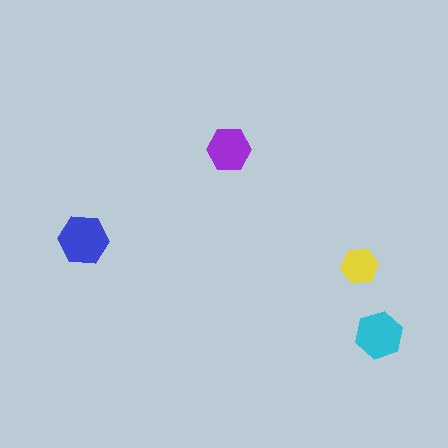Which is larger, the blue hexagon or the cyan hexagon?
The blue one.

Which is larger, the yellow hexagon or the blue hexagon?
The blue one.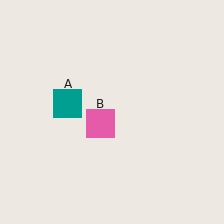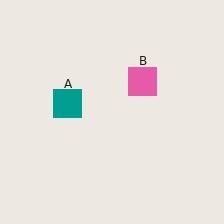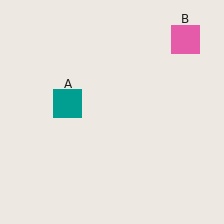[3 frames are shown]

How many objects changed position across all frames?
1 object changed position: pink square (object B).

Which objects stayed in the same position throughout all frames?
Teal square (object A) remained stationary.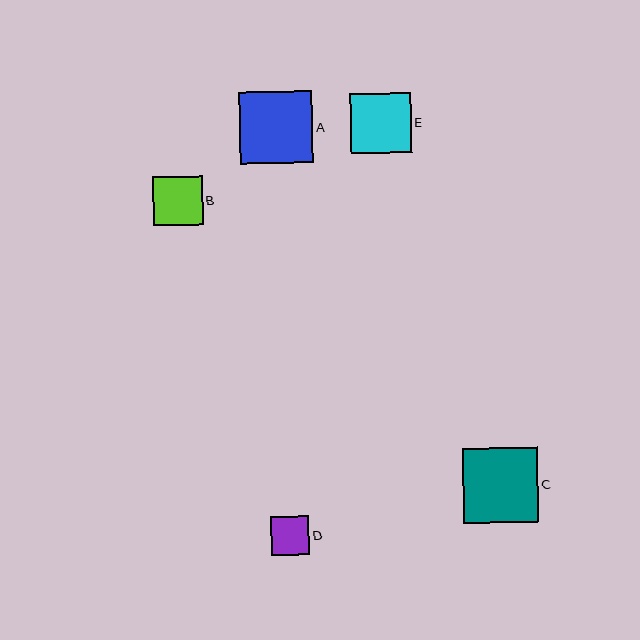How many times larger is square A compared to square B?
Square A is approximately 1.5 times the size of square B.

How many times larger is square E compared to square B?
Square E is approximately 1.2 times the size of square B.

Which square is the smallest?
Square D is the smallest with a size of approximately 39 pixels.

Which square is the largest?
Square C is the largest with a size of approximately 75 pixels.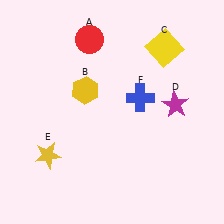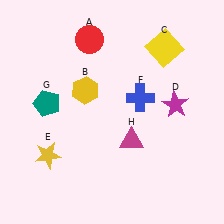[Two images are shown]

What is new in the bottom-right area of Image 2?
A magenta triangle (H) was added in the bottom-right area of Image 2.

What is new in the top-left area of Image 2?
A teal pentagon (G) was added in the top-left area of Image 2.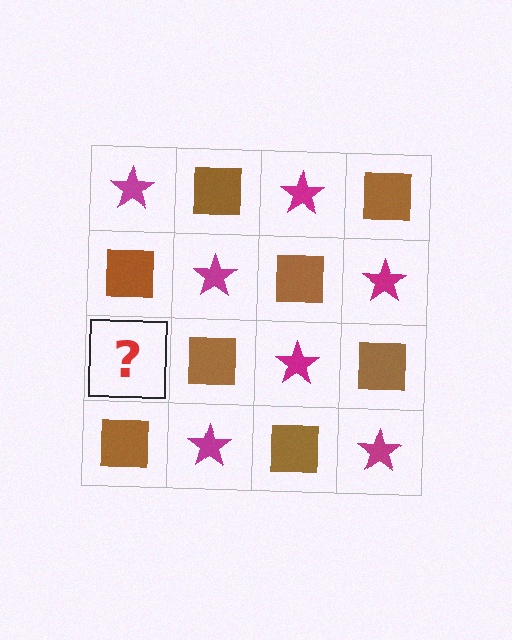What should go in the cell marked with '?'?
The missing cell should contain a magenta star.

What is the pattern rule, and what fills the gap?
The rule is that it alternates magenta star and brown square in a checkerboard pattern. The gap should be filled with a magenta star.